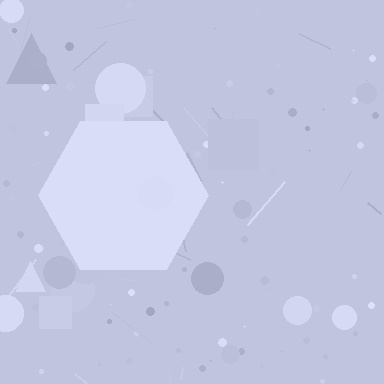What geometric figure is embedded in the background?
A hexagon is embedded in the background.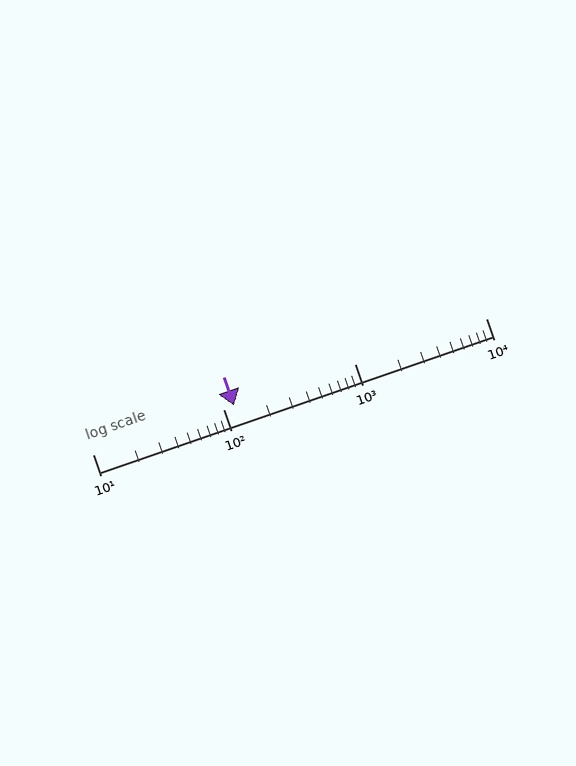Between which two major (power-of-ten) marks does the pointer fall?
The pointer is between 100 and 1000.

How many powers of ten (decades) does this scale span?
The scale spans 3 decades, from 10 to 10000.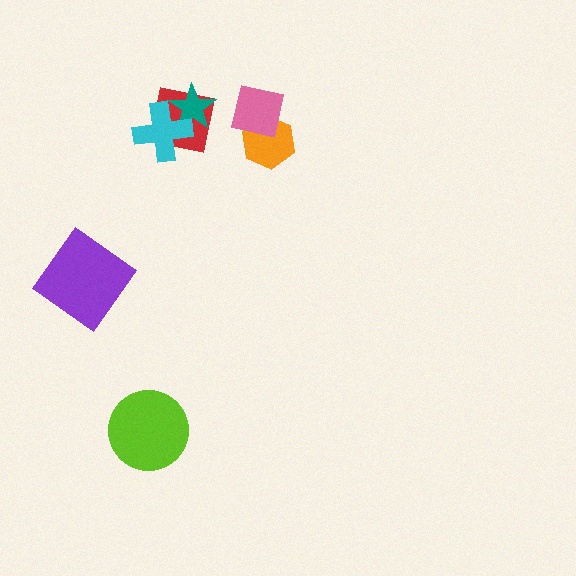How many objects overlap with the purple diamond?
0 objects overlap with the purple diamond.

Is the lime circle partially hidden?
No, no other shape covers it.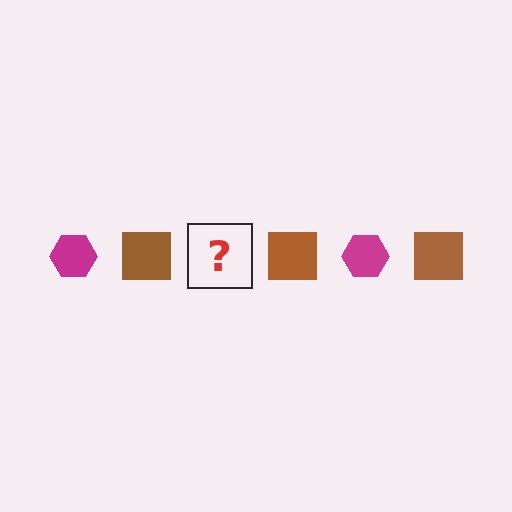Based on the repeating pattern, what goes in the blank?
The blank should be a magenta hexagon.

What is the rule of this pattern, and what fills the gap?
The rule is that the pattern alternates between magenta hexagon and brown square. The gap should be filled with a magenta hexagon.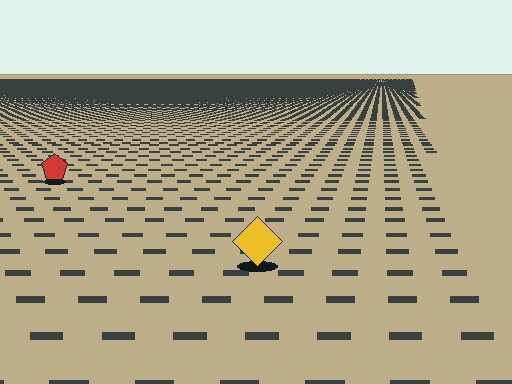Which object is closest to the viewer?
The yellow diamond is closest. The texture marks near it are larger and more spread out.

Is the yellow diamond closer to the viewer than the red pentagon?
Yes. The yellow diamond is closer — you can tell from the texture gradient: the ground texture is coarser near it.